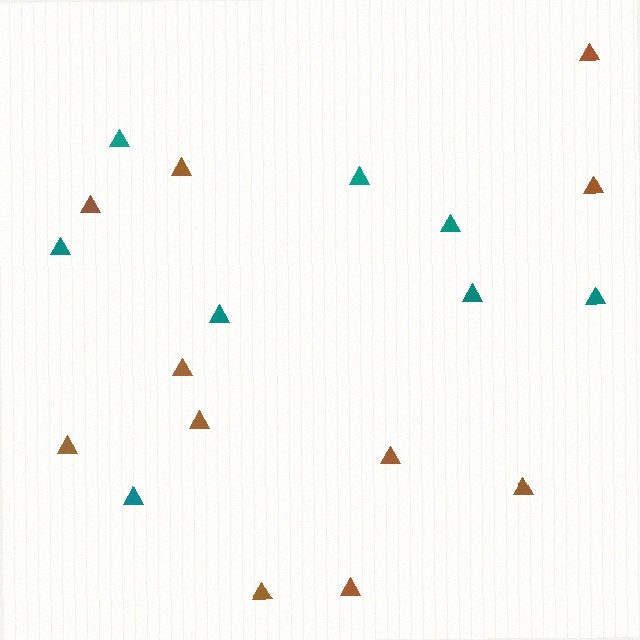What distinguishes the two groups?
There are 2 groups: one group of teal triangles (8) and one group of brown triangles (11).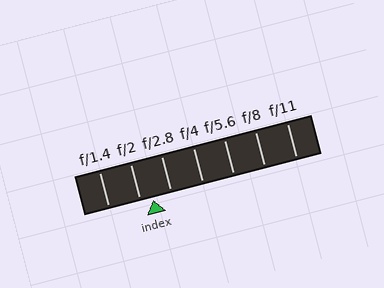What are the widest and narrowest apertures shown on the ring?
The widest aperture shown is f/1.4 and the narrowest is f/11.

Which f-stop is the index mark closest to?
The index mark is closest to f/2.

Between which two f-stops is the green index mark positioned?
The index mark is between f/2 and f/2.8.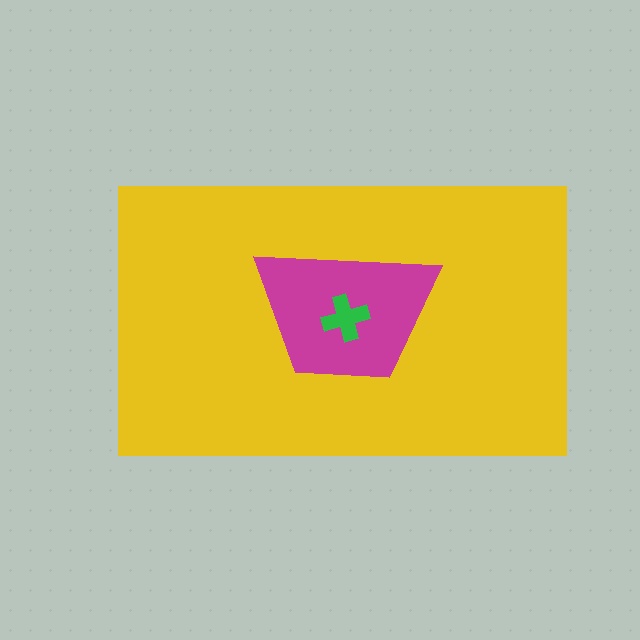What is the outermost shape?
The yellow rectangle.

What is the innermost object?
The green cross.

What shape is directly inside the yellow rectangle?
The magenta trapezoid.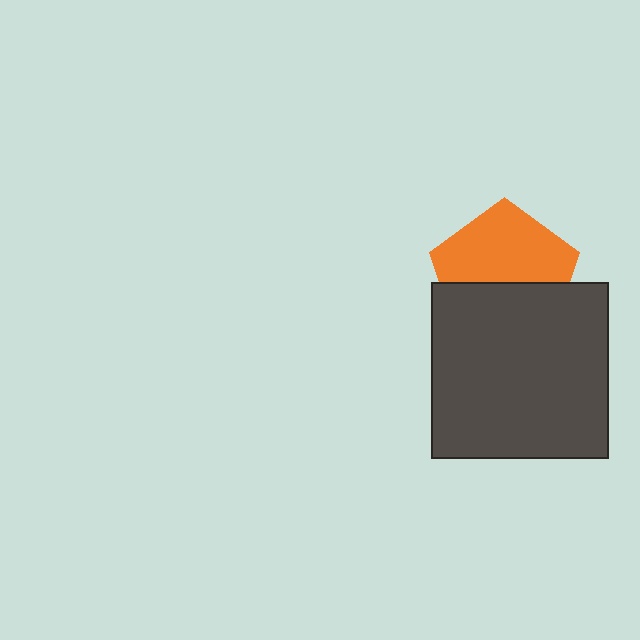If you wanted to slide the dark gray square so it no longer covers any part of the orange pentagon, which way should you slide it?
Slide it down — that is the most direct way to separate the two shapes.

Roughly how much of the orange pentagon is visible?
About half of it is visible (roughly 56%).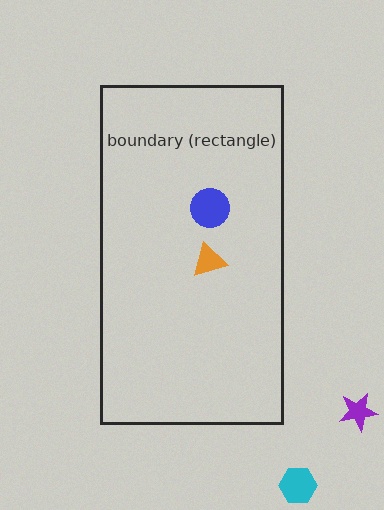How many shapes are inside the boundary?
2 inside, 2 outside.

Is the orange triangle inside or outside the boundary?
Inside.